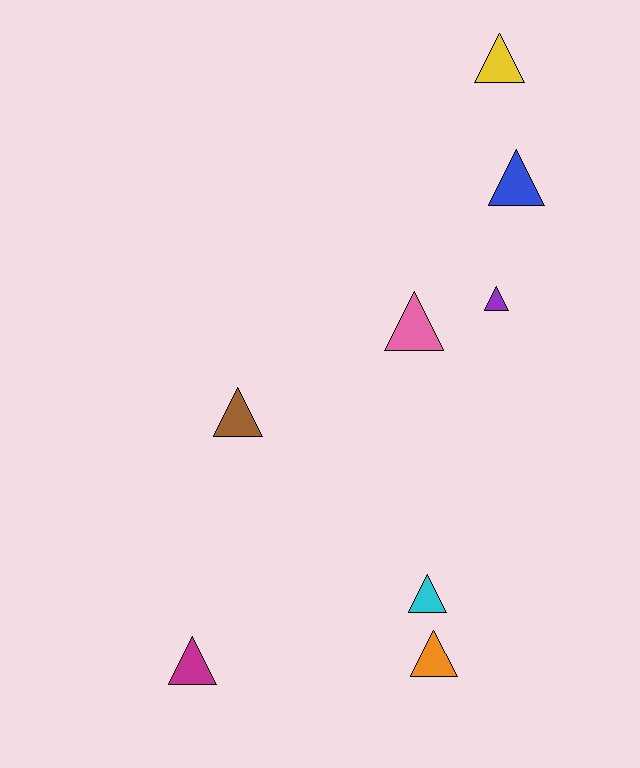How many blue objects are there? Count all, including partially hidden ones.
There is 1 blue object.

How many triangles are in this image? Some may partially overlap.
There are 8 triangles.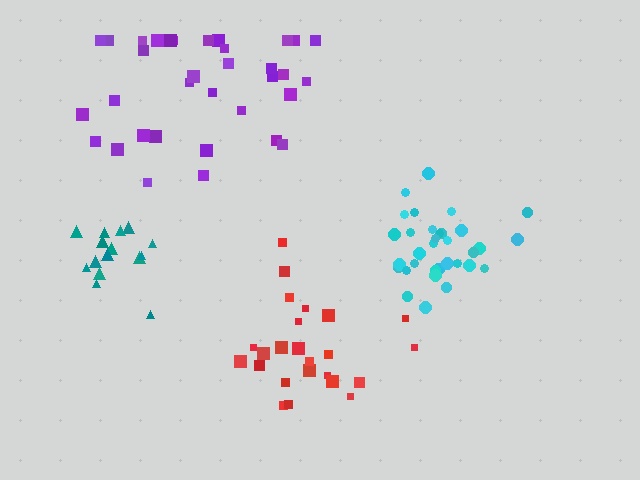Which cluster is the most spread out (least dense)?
Purple.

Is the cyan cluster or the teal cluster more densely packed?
Cyan.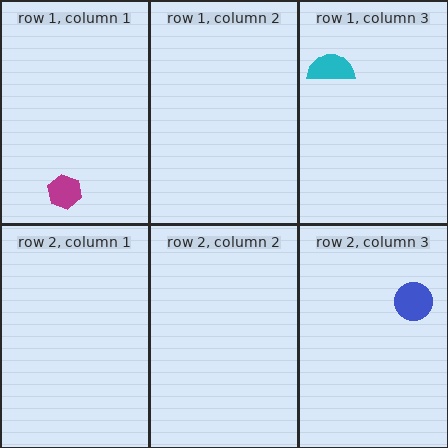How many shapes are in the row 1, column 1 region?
1.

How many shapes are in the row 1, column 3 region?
1.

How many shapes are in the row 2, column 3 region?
1.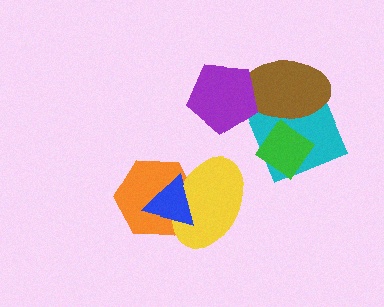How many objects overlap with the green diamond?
2 objects overlap with the green diamond.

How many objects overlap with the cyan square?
2 objects overlap with the cyan square.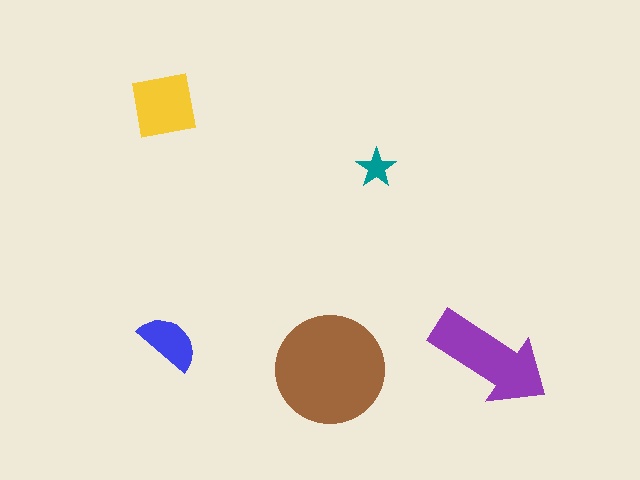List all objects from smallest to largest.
The teal star, the blue semicircle, the yellow square, the purple arrow, the brown circle.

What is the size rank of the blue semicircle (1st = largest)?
4th.